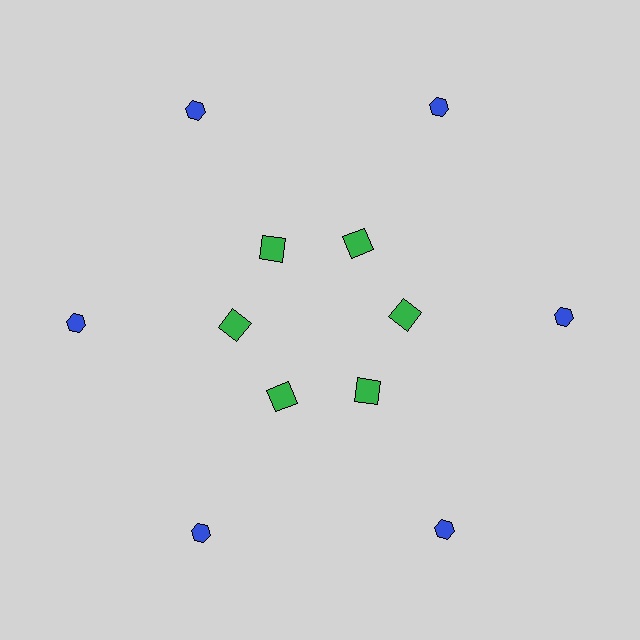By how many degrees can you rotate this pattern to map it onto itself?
The pattern maps onto itself every 60 degrees of rotation.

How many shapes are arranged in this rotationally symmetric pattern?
There are 12 shapes, arranged in 6 groups of 2.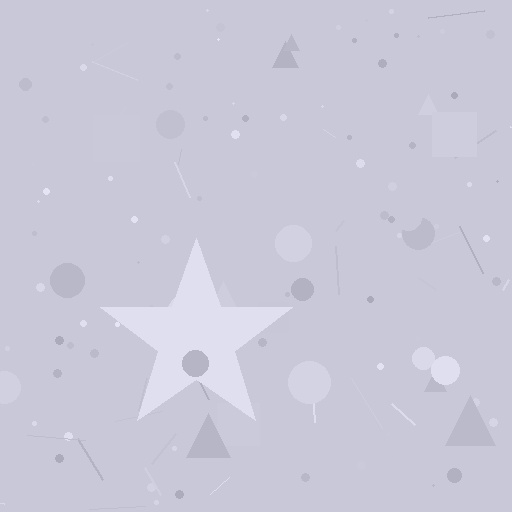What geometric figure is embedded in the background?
A star is embedded in the background.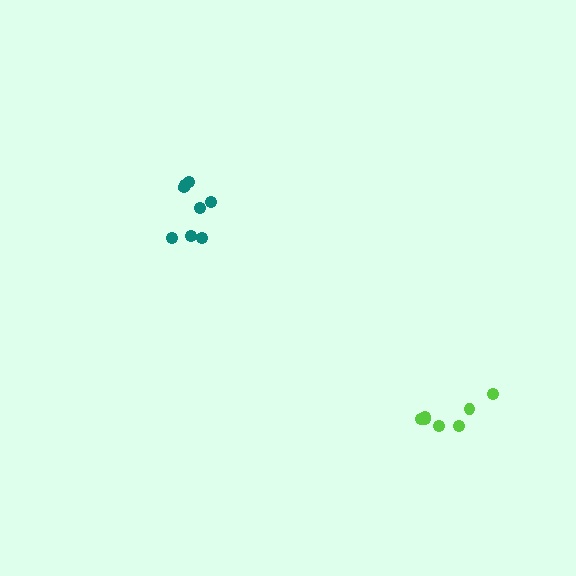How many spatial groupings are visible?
There are 2 spatial groupings.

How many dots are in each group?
Group 1: 7 dots, Group 2: 8 dots (15 total).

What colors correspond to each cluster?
The clusters are colored: lime, teal.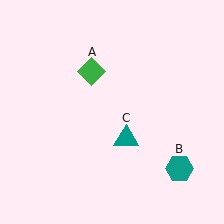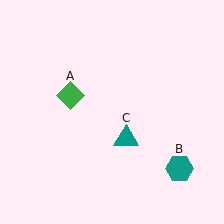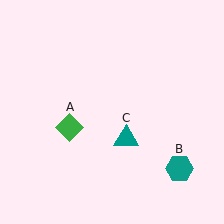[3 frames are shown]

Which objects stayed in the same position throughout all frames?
Teal hexagon (object B) and teal triangle (object C) remained stationary.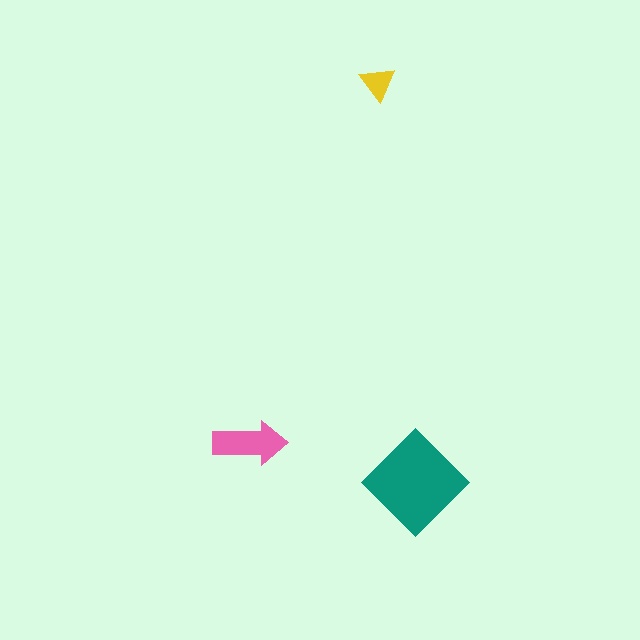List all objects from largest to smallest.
The teal diamond, the pink arrow, the yellow triangle.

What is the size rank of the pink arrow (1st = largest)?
2nd.